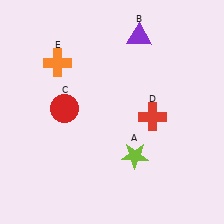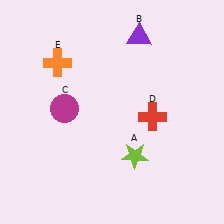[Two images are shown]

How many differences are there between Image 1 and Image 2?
There is 1 difference between the two images.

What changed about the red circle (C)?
In Image 1, C is red. In Image 2, it changed to magenta.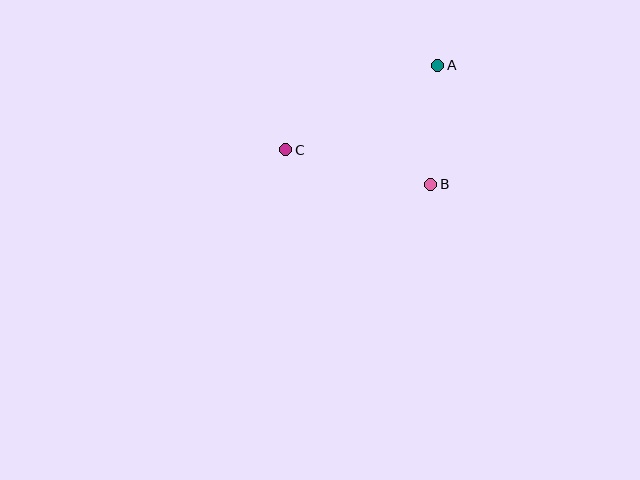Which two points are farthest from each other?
Points A and C are farthest from each other.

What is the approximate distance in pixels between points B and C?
The distance between B and C is approximately 149 pixels.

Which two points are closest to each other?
Points A and B are closest to each other.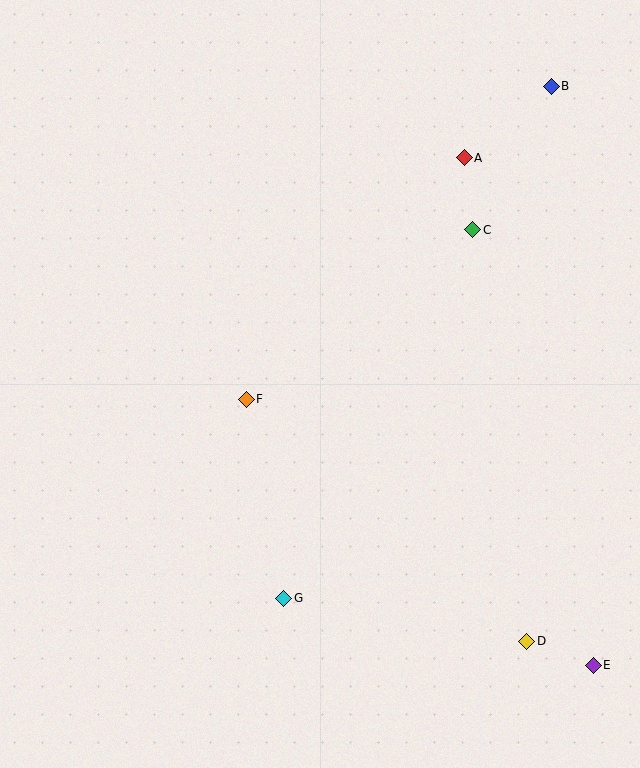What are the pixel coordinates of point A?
Point A is at (464, 158).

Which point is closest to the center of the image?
Point F at (246, 399) is closest to the center.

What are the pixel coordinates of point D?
Point D is at (527, 641).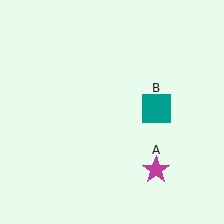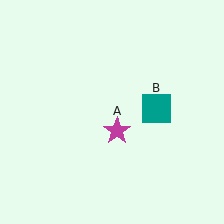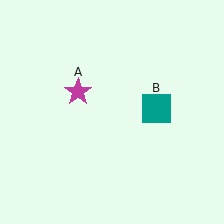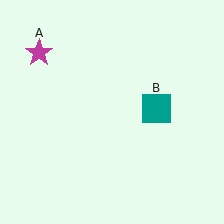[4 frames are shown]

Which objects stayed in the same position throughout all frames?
Teal square (object B) remained stationary.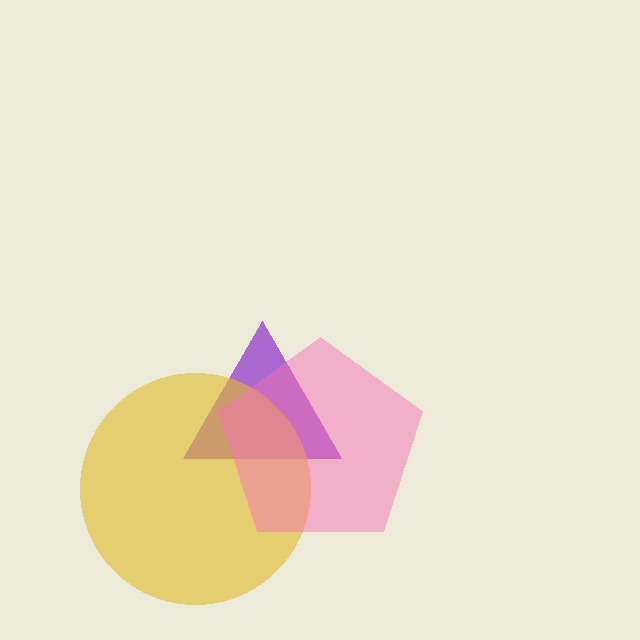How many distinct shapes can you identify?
There are 3 distinct shapes: a purple triangle, a yellow circle, a pink pentagon.